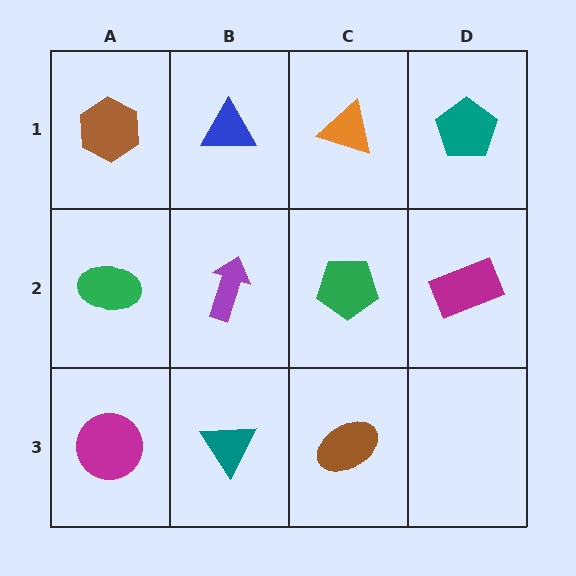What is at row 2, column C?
A green pentagon.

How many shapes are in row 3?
3 shapes.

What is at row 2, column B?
A purple arrow.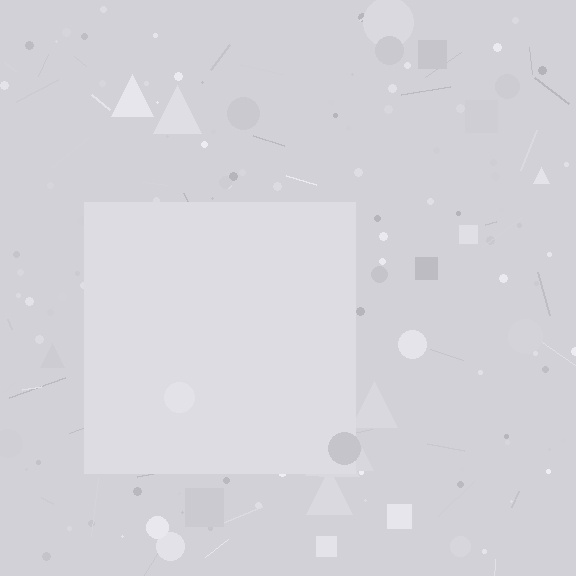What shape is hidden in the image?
A square is hidden in the image.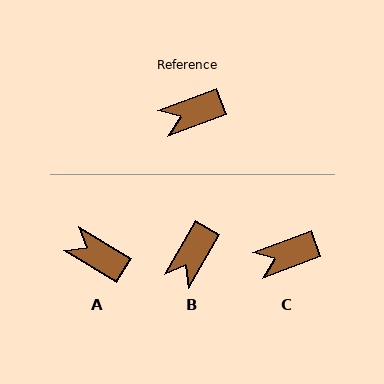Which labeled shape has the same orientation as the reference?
C.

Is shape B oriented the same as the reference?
No, it is off by about 39 degrees.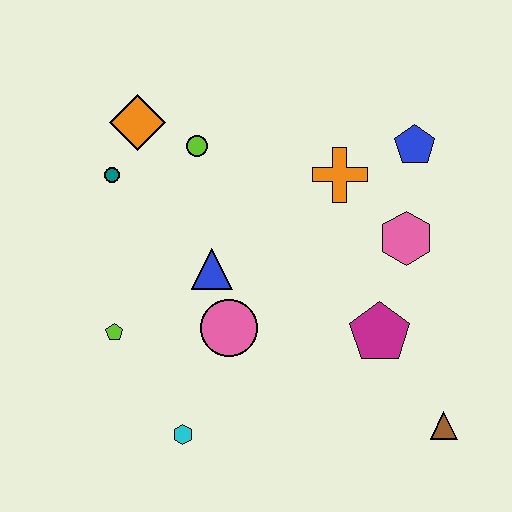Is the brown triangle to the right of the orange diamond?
Yes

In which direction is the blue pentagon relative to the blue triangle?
The blue pentagon is to the right of the blue triangle.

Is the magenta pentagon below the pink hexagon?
Yes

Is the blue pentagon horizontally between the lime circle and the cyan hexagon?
No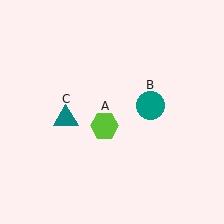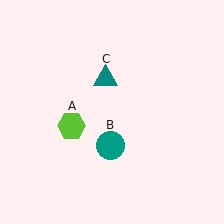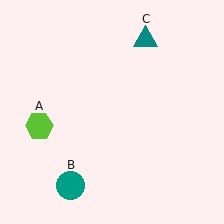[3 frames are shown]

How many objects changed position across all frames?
3 objects changed position: lime hexagon (object A), teal circle (object B), teal triangle (object C).